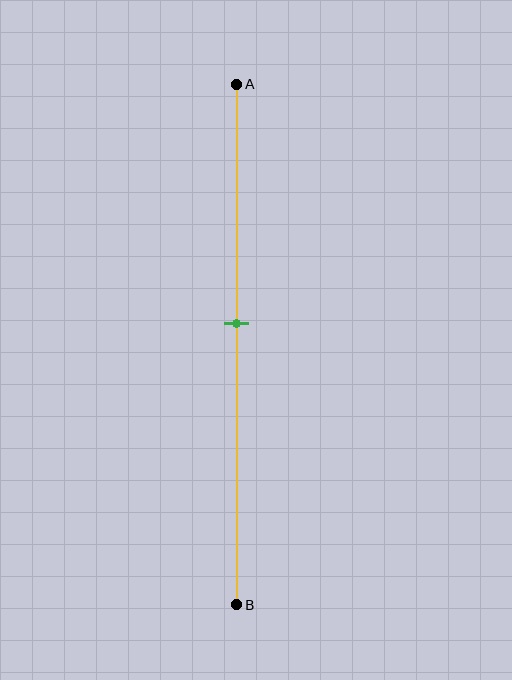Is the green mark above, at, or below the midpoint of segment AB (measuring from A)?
The green mark is above the midpoint of segment AB.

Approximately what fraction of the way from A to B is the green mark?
The green mark is approximately 45% of the way from A to B.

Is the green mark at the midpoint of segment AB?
No, the mark is at about 45% from A, not at the 50% midpoint.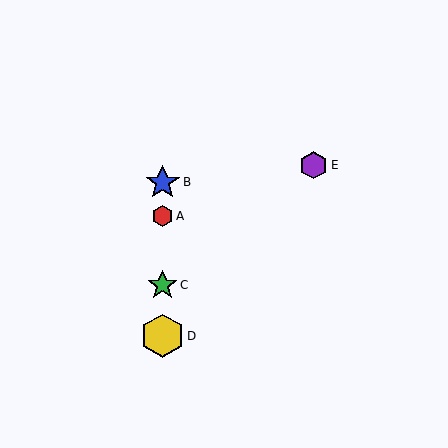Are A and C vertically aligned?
Yes, both are at x≈163.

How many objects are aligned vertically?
4 objects (A, B, C, D) are aligned vertically.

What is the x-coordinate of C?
Object C is at x≈162.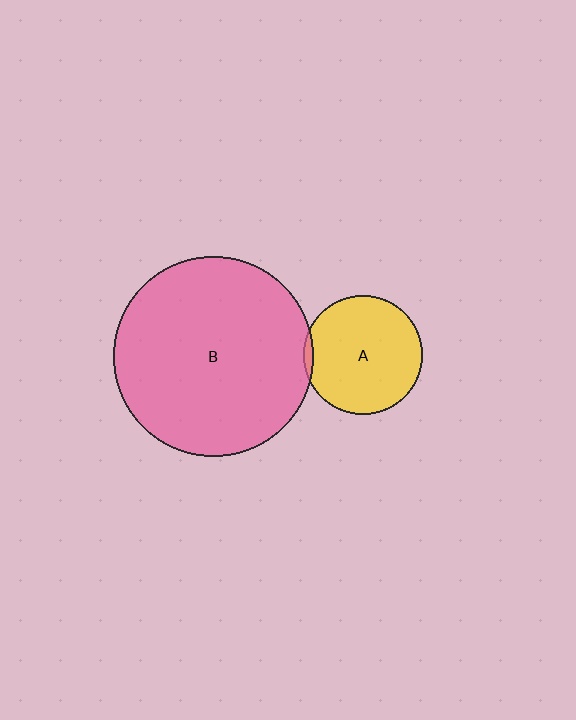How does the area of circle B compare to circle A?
Approximately 2.8 times.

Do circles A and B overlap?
Yes.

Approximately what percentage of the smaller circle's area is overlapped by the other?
Approximately 5%.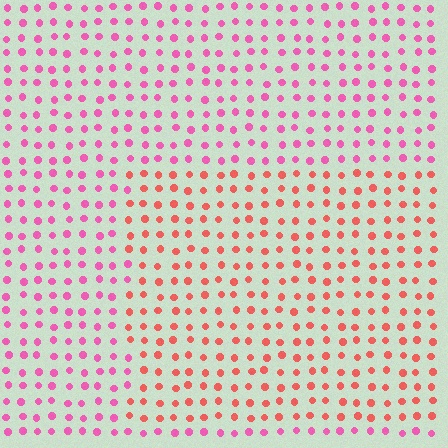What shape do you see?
I see a rectangle.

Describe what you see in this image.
The image is filled with small pink elements in a uniform arrangement. A rectangle-shaped region is visible where the elements are tinted to a slightly different hue, forming a subtle color boundary.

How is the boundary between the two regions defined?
The boundary is defined purely by a slight shift in hue (about 37 degrees). Spacing, size, and orientation are identical on both sides.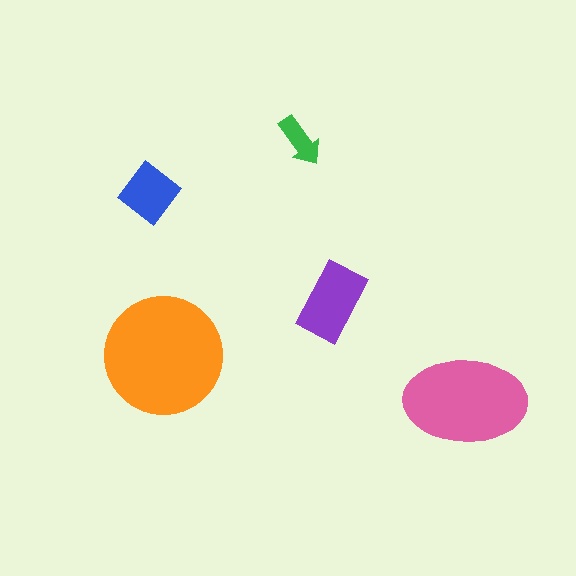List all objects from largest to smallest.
The orange circle, the pink ellipse, the purple rectangle, the blue diamond, the green arrow.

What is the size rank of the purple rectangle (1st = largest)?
3rd.